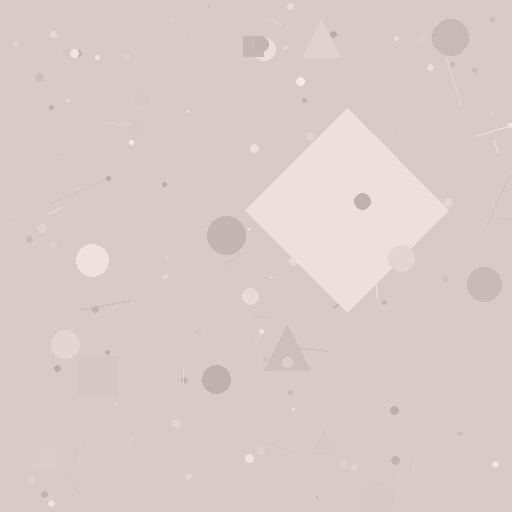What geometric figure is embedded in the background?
A diamond is embedded in the background.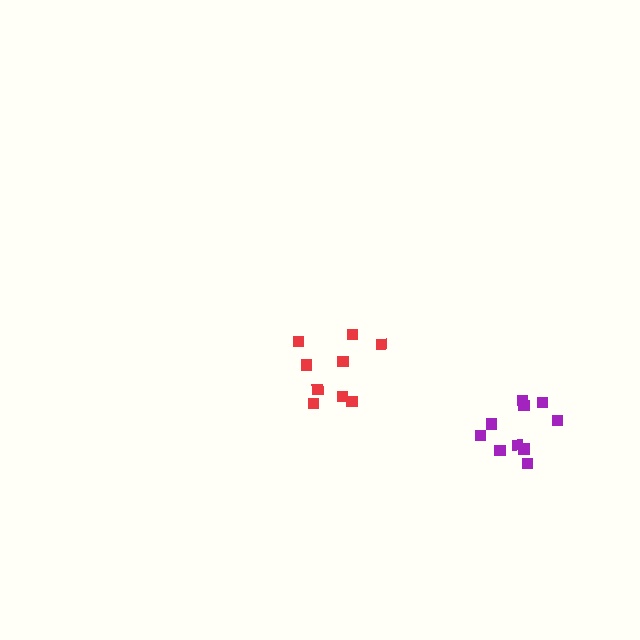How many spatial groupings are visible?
There are 2 spatial groupings.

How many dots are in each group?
Group 1: 10 dots, Group 2: 9 dots (19 total).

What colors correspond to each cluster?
The clusters are colored: purple, red.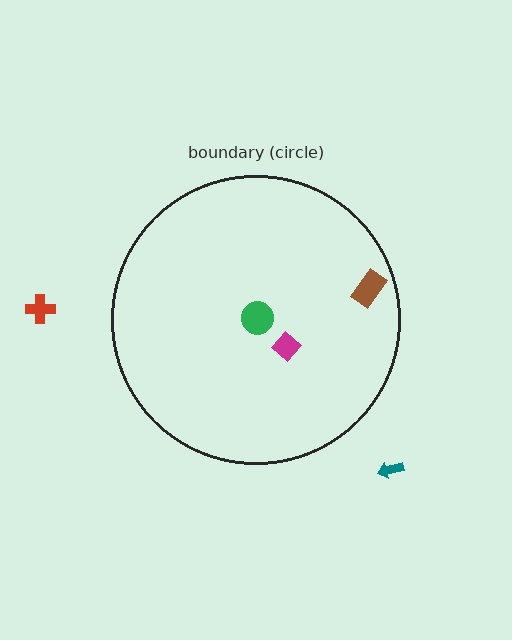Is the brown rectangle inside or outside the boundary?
Inside.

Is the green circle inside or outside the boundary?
Inside.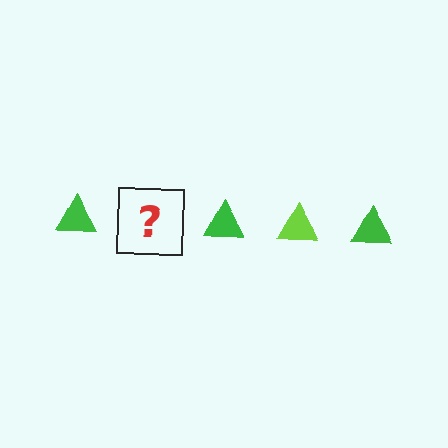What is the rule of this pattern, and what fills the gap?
The rule is that the pattern cycles through green, lime triangles. The gap should be filled with a lime triangle.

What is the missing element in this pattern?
The missing element is a lime triangle.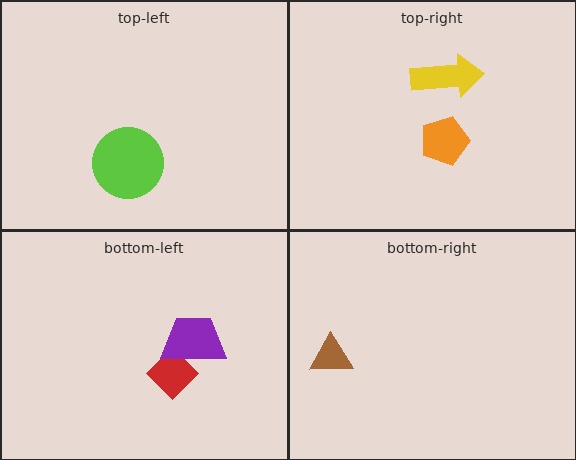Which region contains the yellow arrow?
The top-right region.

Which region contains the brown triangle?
The bottom-right region.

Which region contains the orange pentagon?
The top-right region.